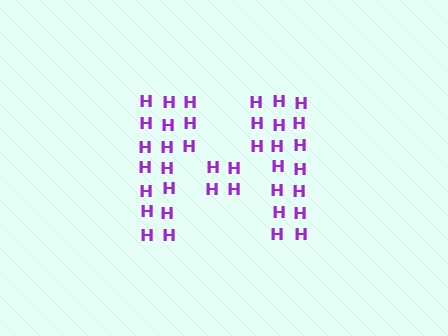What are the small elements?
The small elements are letter H's.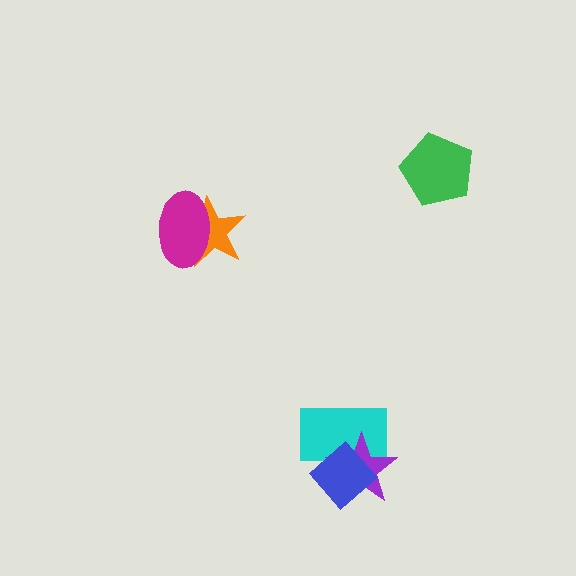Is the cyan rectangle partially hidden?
Yes, it is partially covered by another shape.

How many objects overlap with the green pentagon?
0 objects overlap with the green pentagon.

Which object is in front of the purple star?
The blue diamond is in front of the purple star.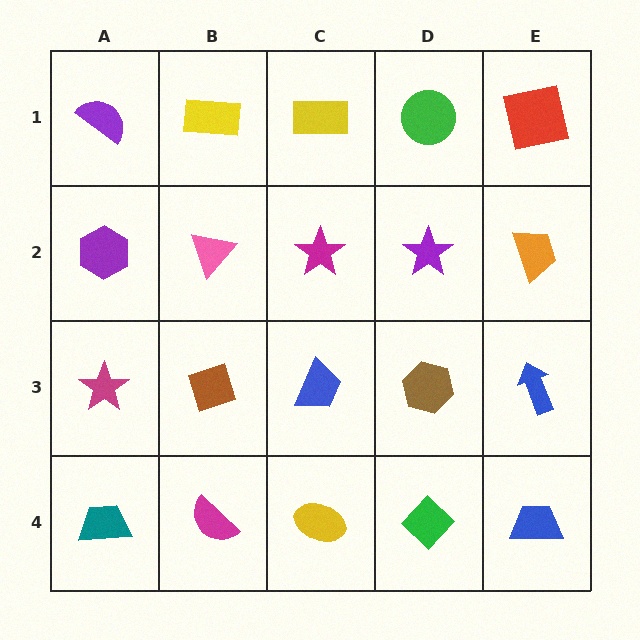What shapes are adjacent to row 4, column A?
A magenta star (row 3, column A), a magenta semicircle (row 4, column B).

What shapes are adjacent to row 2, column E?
A red square (row 1, column E), a blue arrow (row 3, column E), a purple star (row 2, column D).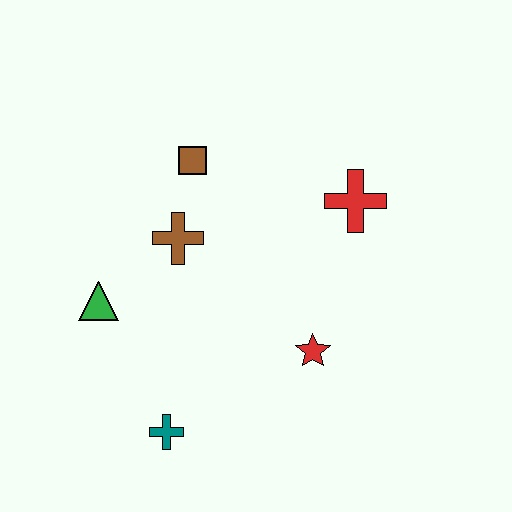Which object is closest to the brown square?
The brown cross is closest to the brown square.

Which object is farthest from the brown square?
The teal cross is farthest from the brown square.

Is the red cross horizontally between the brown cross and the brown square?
No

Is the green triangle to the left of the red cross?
Yes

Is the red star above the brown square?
No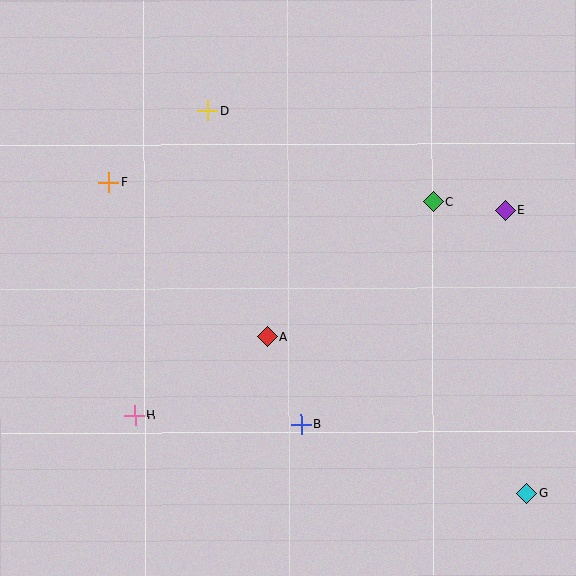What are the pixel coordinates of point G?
Point G is at (527, 493).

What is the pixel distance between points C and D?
The distance between C and D is 243 pixels.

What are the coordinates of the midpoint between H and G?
The midpoint between H and G is at (331, 454).